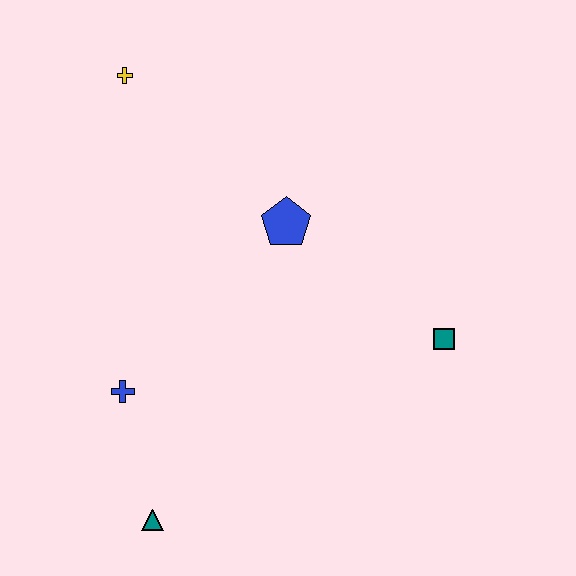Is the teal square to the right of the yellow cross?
Yes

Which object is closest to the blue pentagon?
The teal square is closest to the blue pentagon.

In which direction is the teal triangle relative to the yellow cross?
The teal triangle is below the yellow cross.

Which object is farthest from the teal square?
The yellow cross is farthest from the teal square.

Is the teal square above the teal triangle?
Yes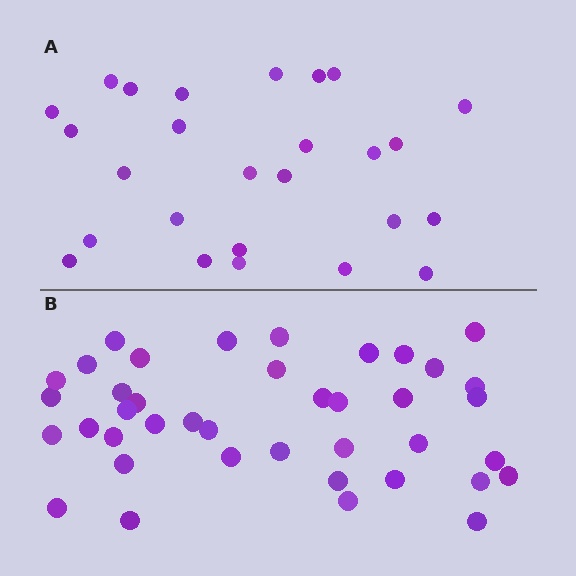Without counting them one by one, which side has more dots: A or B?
Region B (the bottom region) has more dots.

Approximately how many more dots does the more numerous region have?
Region B has approximately 15 more dots than region A.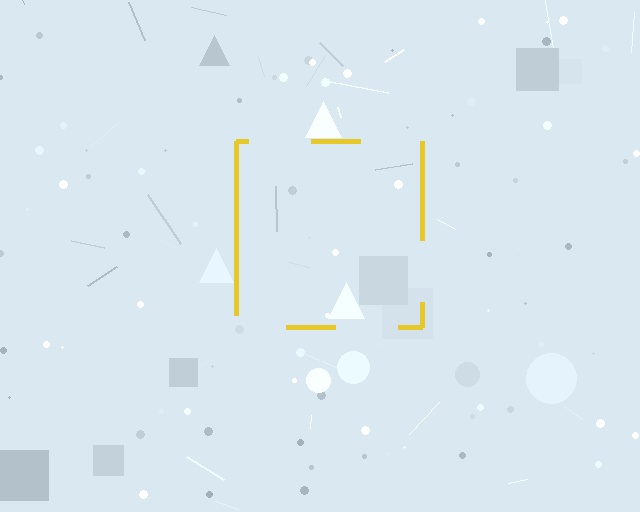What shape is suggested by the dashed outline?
The dashed outline suggests a square.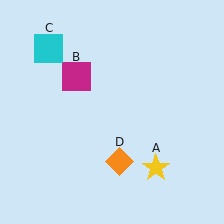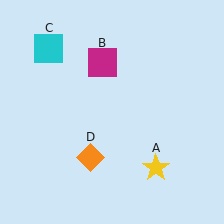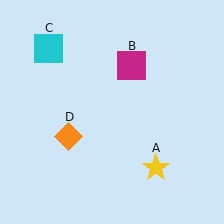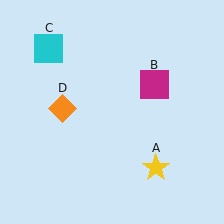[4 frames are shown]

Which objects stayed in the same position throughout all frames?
Yellow star (object A) and cyan square (object C) remained stationary.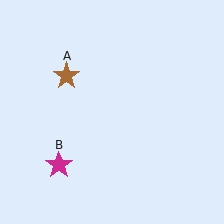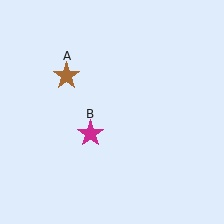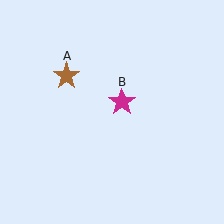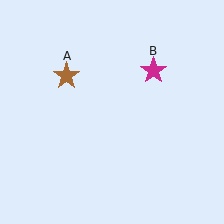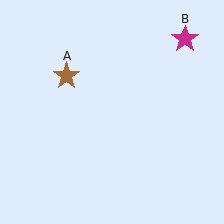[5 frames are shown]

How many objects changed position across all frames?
1 object changed position: magenta star (object B).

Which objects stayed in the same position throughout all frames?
Brown star (object A) remained stationary.